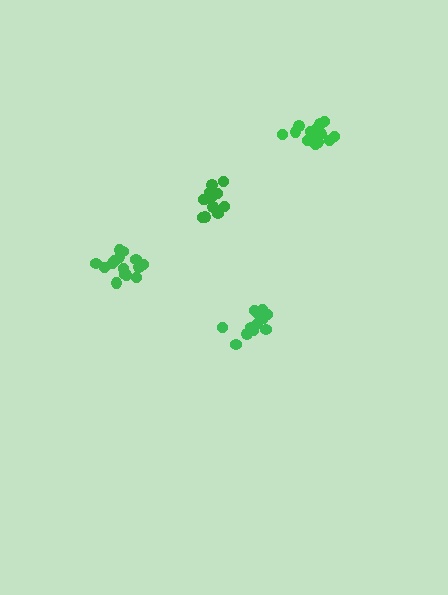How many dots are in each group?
Group 1: 16 dots, Group 2: 13 dots, Group 3: 12 dots, Group 4: 16 dots (57 total).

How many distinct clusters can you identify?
There are 4 distinct clusters.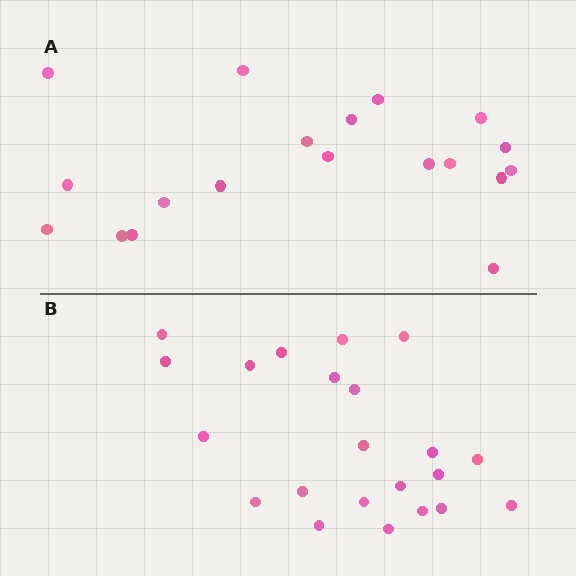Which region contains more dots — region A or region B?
Region B (the bottom region) has more dots.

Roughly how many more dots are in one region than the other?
Region B has just a few more — roughly 2 or 3 more dots than region A.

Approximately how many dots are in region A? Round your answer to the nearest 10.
About 20 dots. (The exact count is 19, which rounds to 20.)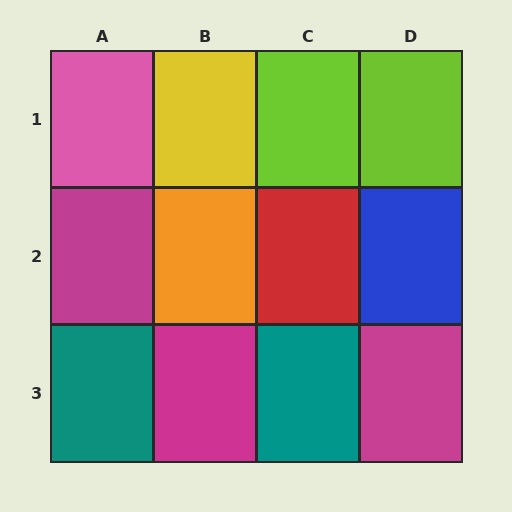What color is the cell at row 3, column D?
Magenta.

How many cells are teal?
2 cells are teal.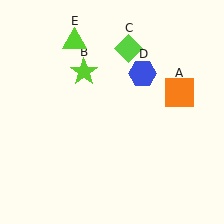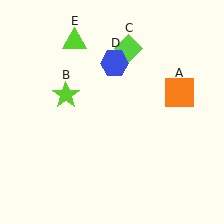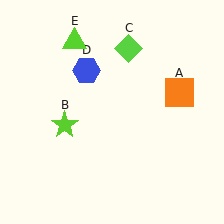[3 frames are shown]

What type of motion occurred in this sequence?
The lime star (object B), blue hexagon (object D) rotated counterclockwise around the center of the scene.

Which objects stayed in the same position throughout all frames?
Orange square (object A) and lime diamond (object C) and lime triangle (object E) remained stationary.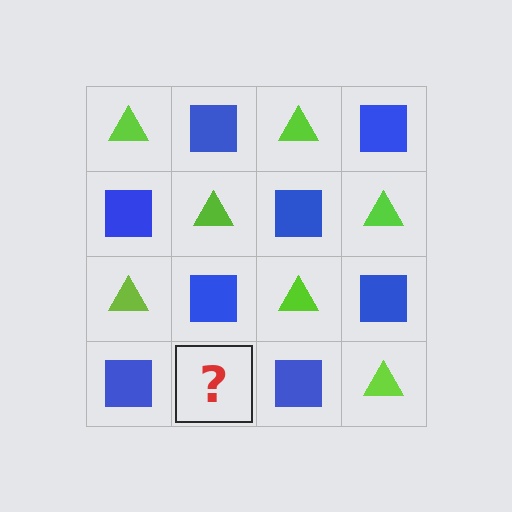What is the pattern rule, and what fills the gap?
The rule is that it alternates lime triangle and blue square in a checkerboard pattern. The gap should be filled with a lime triangle.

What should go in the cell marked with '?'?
The missing cell should contain a lime triangle.